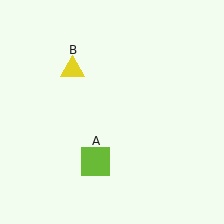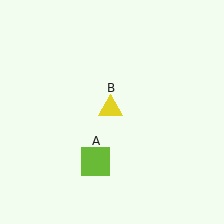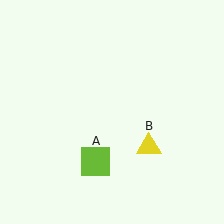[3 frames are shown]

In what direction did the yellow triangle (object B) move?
The yellow triangle (object B) moved down and to the right.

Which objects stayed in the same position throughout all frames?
Lime square (object A) remained stationary.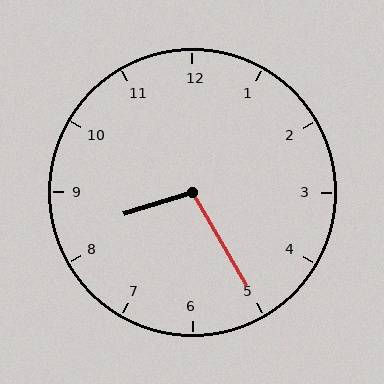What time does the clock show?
8:25.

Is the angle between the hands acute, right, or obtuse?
It is obtuse.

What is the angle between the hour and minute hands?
Approximately 102 degrees.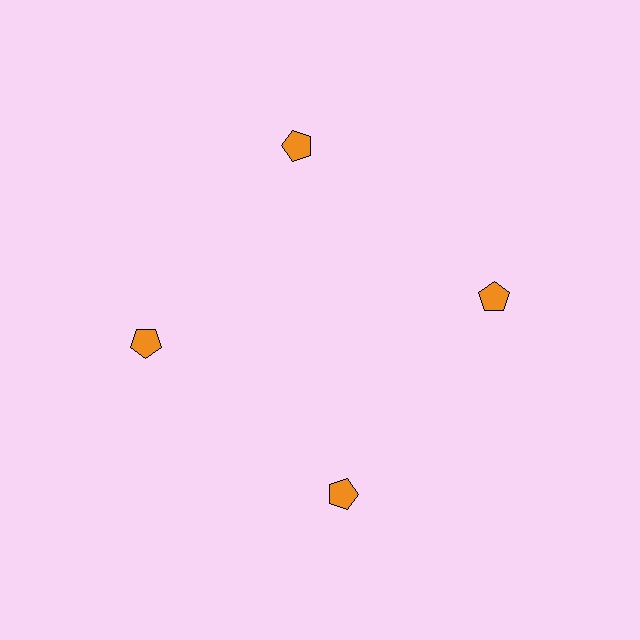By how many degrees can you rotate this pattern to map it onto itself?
The pattern maps onto itself every 90 degrees of rotation.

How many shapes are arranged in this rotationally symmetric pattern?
There are 4 shapes, arranged in 4 groups of 1.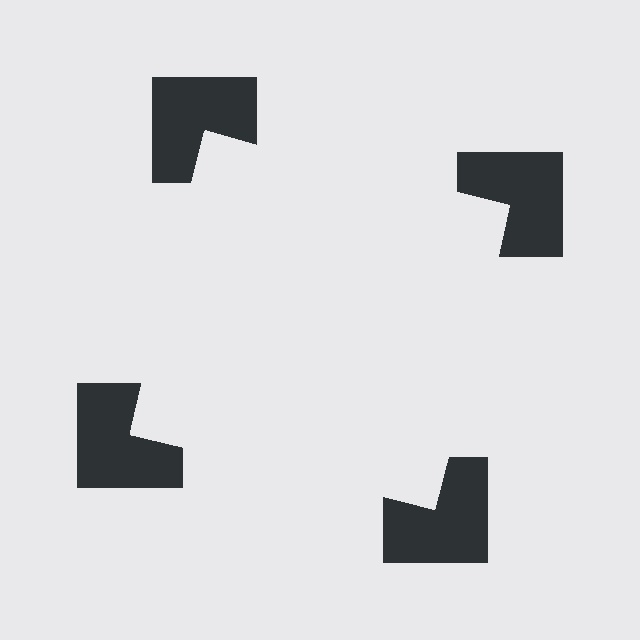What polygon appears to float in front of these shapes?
An illusory square — its edges are inferred from the aligned wedge cuts in the notched squares, not physically drawn.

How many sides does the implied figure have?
4 sides.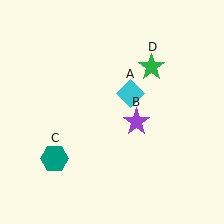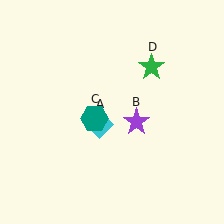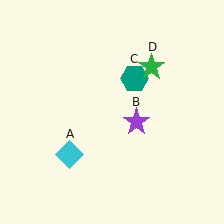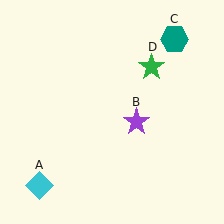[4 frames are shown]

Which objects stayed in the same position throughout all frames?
Purple star (object B) and green star (object D) remained stationary.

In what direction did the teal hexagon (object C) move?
The teal hexagon (object C) moved up and to the right.